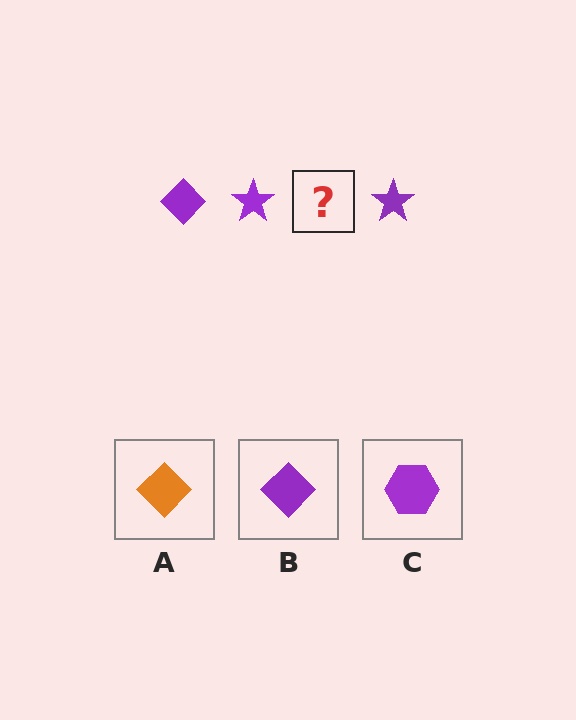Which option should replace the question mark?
Option B.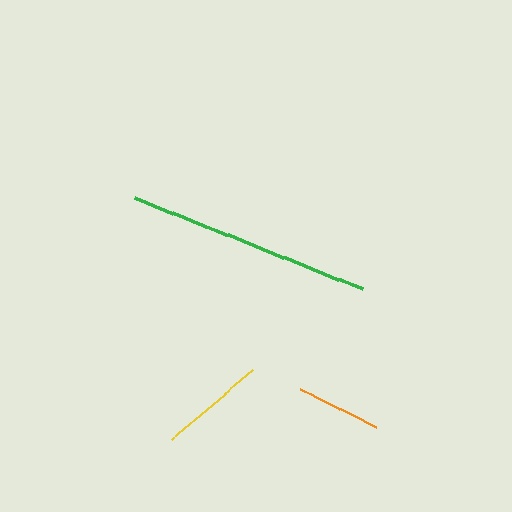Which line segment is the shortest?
The orange line is the shortest at approximately 84 pixels.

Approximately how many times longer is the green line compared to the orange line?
The green line is approximately 2.9 times the length of the orange line.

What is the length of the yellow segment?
The yellow segment is approximately 107 pixels long.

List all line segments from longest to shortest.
From longest to shortest: green, yellow, orange.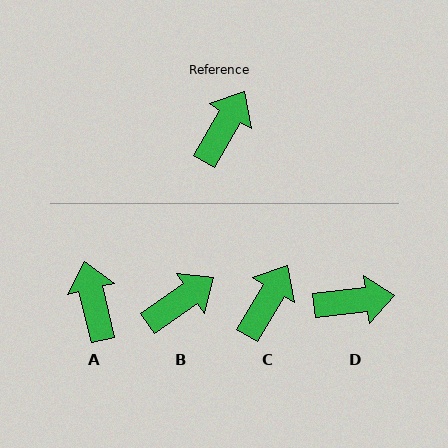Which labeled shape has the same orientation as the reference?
C.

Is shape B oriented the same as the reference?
No, it is off by about 25 degrees.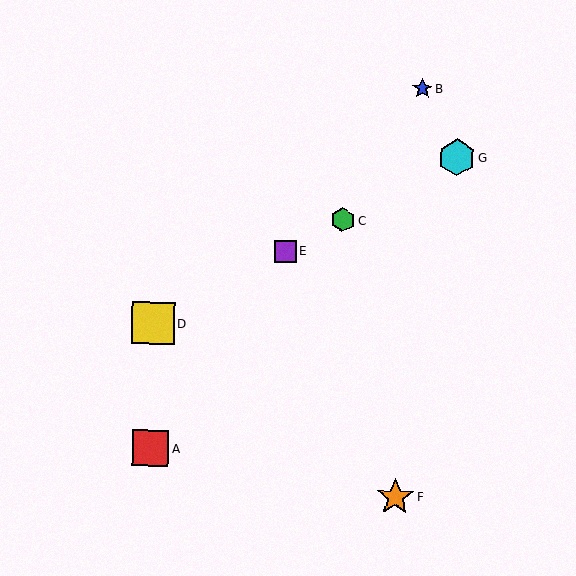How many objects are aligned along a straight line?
4 objects (C, D, E, G) are aligned along a straight line.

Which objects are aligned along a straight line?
Objects C, D, E, G are aligned along a straight line.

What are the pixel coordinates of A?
Object A is at (150, 448).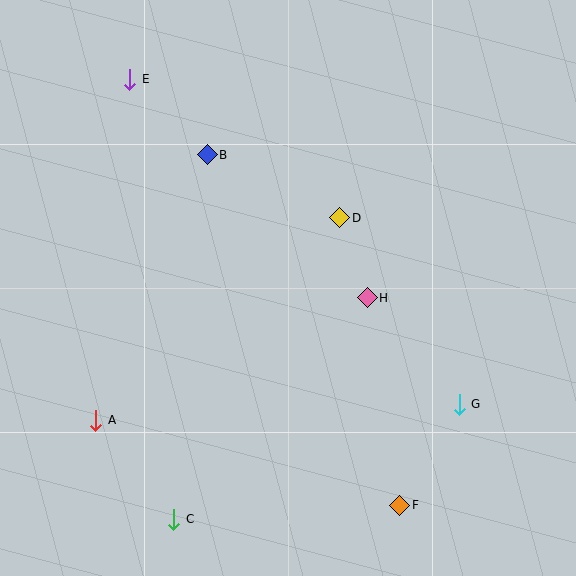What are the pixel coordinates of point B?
Point B is at (207, 155).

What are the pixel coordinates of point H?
Point H is at (367, 298).